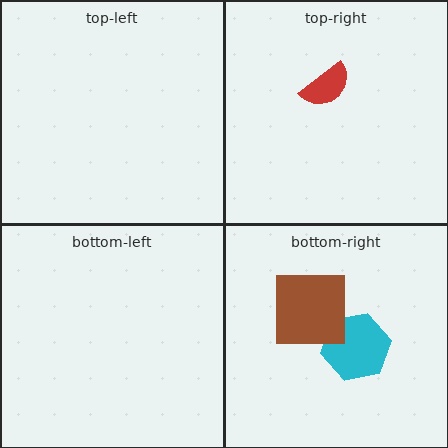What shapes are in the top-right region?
The red semicircle.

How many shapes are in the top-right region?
1.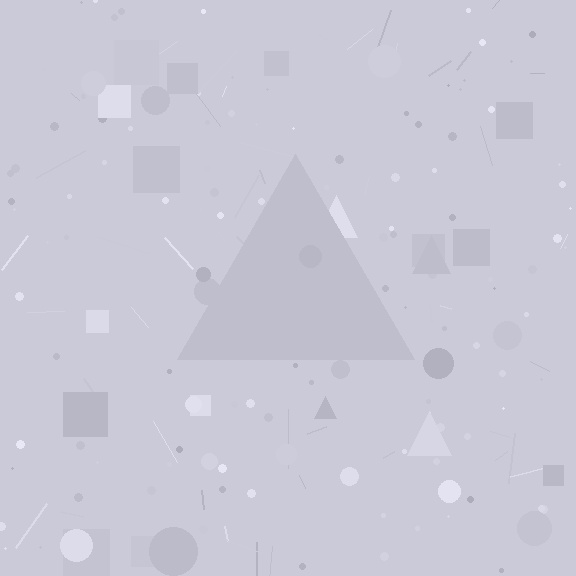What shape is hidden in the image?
A triangle is hidden in the image.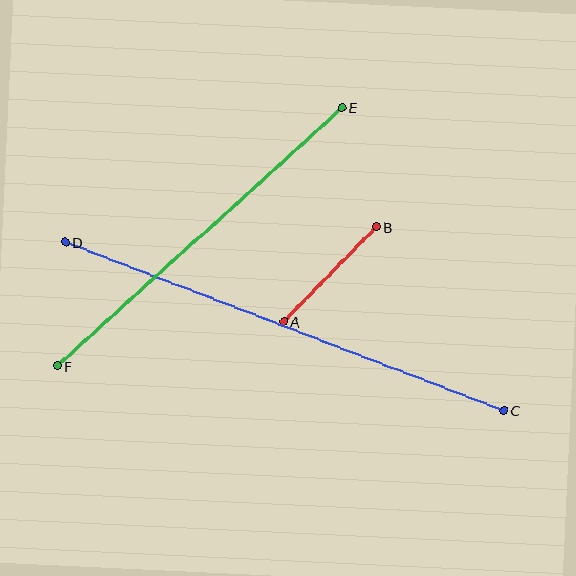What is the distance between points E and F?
The distance is approximately 384 pixels.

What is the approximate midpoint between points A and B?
The midpoint is at approximately (330, 274) pixels.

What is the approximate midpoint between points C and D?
The midpoint is at approximately (284, 326) pixels.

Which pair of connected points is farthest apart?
Points C and D are farthest apart.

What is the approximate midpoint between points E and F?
The midpoint is at approximately (200, 237) pixels.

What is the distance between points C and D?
The distance is approximately 470 pixels.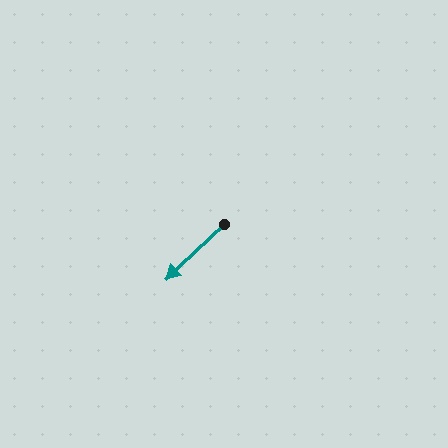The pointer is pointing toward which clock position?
Roughly 8 o'clock.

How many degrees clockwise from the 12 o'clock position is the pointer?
Approximately 227 degrees.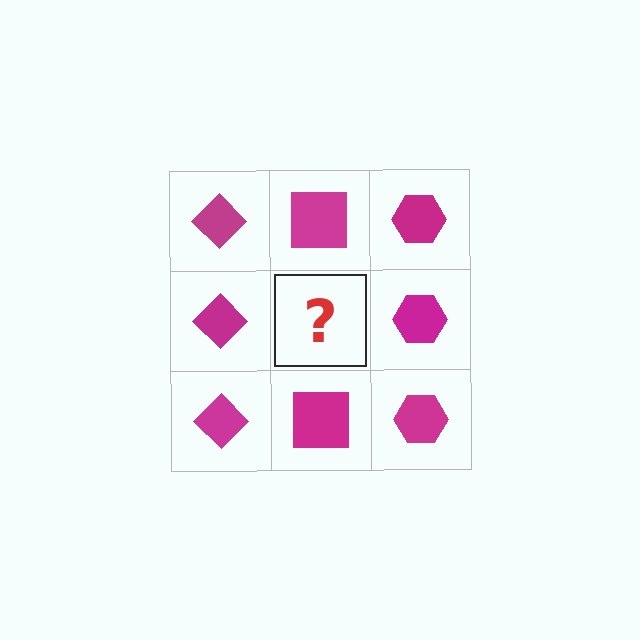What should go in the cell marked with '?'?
The missing cell should contain a magenta square.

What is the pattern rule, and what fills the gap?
The rule is that each column has a consistent shape. The gap should be filled with a magenta square.